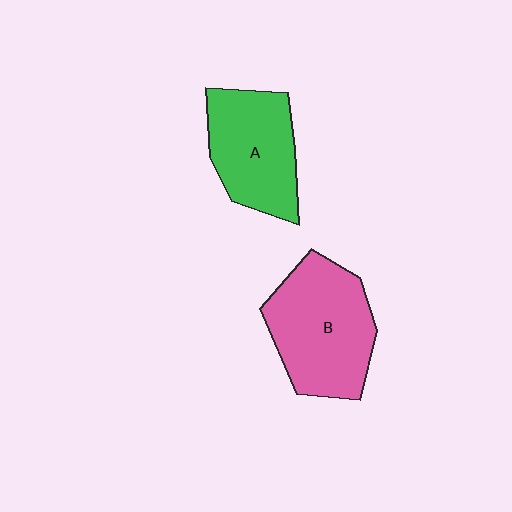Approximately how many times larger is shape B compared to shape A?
Approximately 1.2 times.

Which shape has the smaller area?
Shape A (green).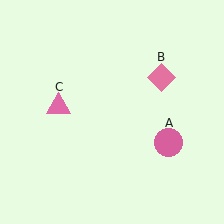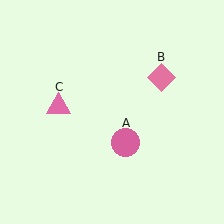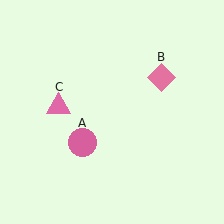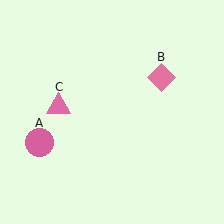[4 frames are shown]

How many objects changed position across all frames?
1 object changed position: pink circle (object A).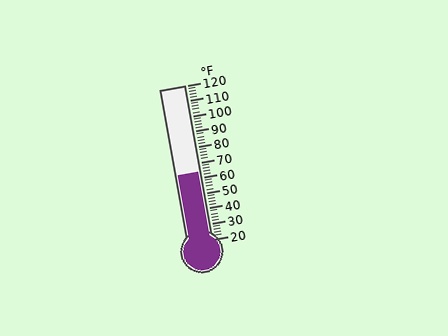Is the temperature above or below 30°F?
The temperature is above 30°F.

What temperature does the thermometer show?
The thermometer shows approximately 64°F.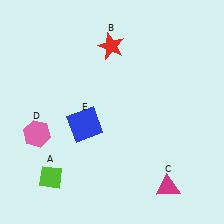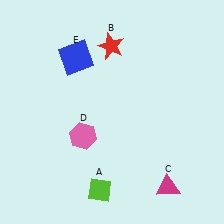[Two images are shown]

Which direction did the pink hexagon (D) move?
The pink hexagon (D) moved right.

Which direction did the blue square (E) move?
The blue square (E) moved up.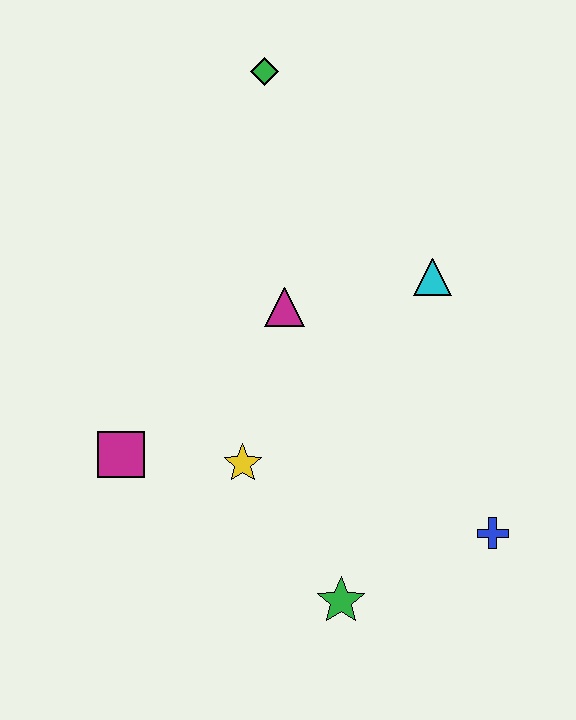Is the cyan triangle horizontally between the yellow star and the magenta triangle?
No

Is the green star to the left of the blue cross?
Yes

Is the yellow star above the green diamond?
No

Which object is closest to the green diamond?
The magenta triangle is closest to the green diamond.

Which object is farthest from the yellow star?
The green diamond is farthest from the yellow star.